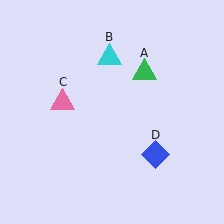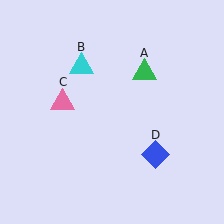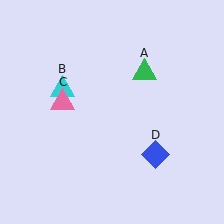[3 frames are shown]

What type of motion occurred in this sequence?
The cyan triangle (object B) rotated counterclockwise around the center of the scene.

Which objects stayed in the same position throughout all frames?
Green triangle (object A) and pink triangle (object C) and blue diamond (object D) remained stationary.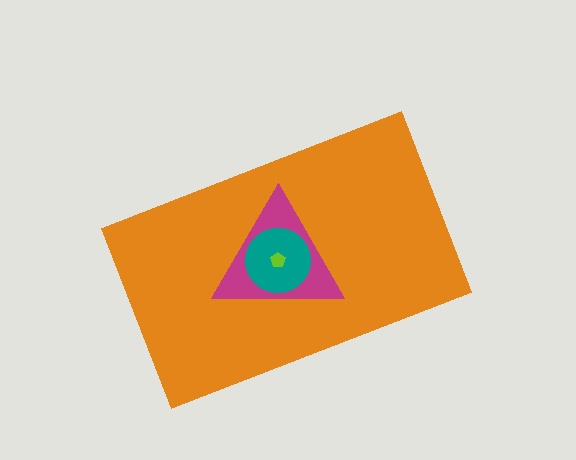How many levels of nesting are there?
4.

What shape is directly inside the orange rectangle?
The magenta triangle.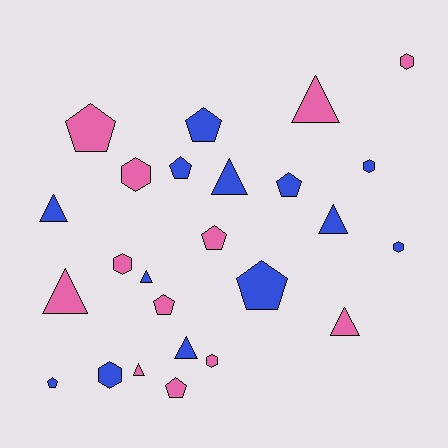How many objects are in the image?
There are 25 objects.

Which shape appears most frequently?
Pentagon, with 9 objects.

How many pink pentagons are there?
There are 4 pink pentagons.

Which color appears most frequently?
Blue, with 13 objects.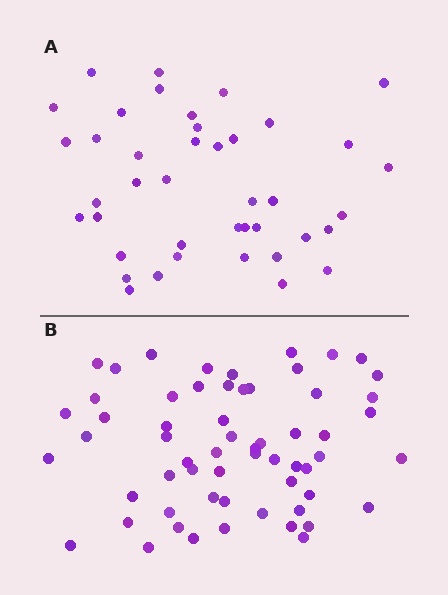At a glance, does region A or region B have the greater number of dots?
Region B (the bottom region) has more dots.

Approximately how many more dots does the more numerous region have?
Region B has approximately 20 more dots than region A.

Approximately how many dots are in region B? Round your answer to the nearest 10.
About 60 dots.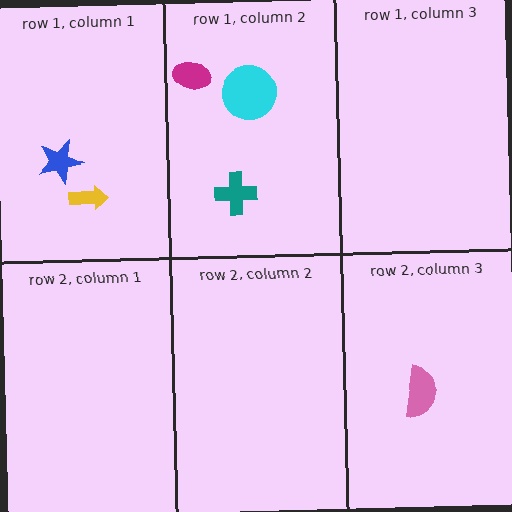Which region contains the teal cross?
The row 1, column 2 region.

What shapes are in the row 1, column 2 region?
The cyan circle, the teal cross, the magenta ellipse.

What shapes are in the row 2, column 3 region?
The pink semicircle.